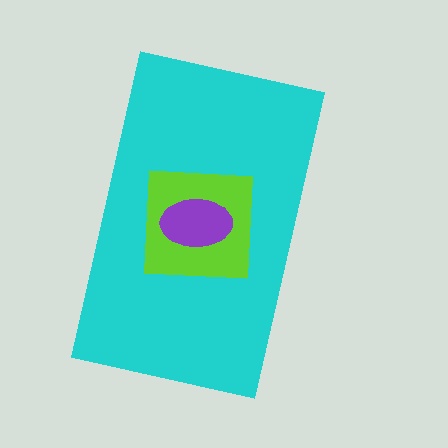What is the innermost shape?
The purple ellipse.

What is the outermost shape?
The cyan rectangle.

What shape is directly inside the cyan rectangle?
The lime square.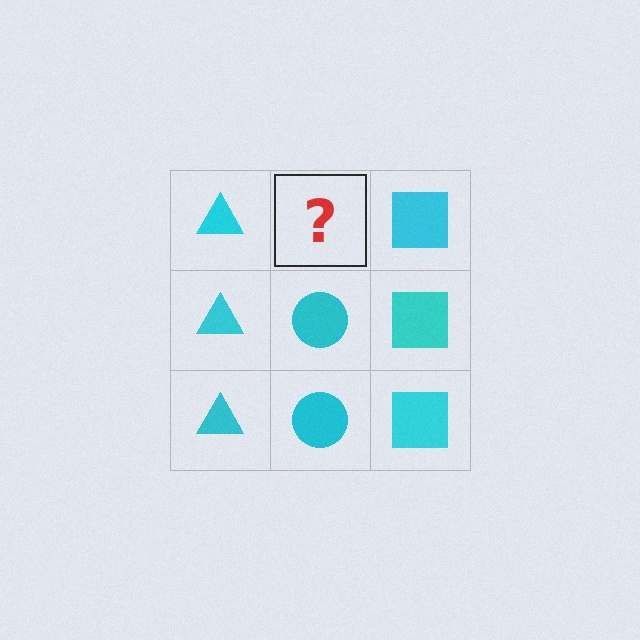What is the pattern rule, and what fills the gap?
The rule is that each column has a consistent shape. The gap should be filled with a cyan circle.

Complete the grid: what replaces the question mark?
The question mark should be replaced with a cyan circle.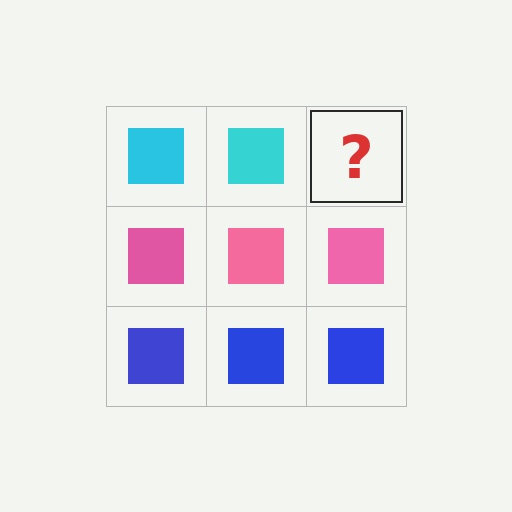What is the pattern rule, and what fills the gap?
The rule is that each row has a consistent color. The gap should be filled with a cyan square.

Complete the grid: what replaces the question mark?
The question mark should be replaced with a cyan square.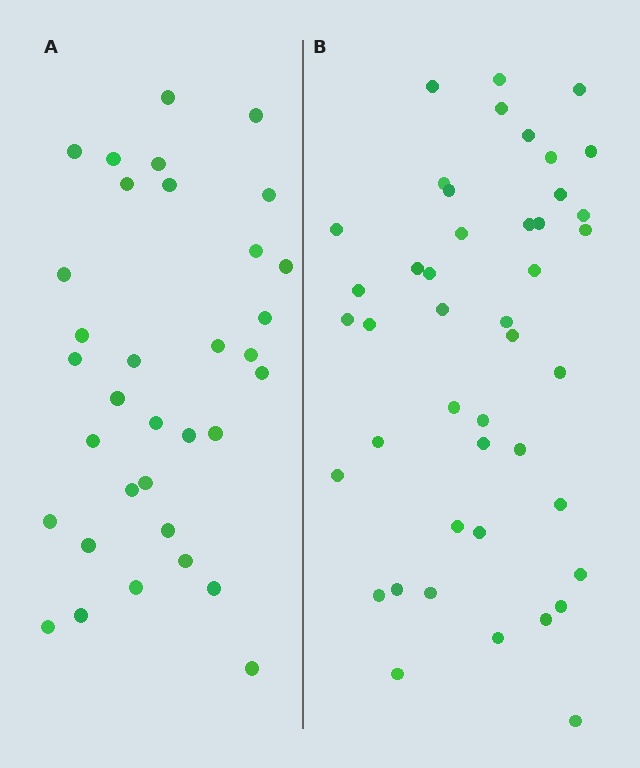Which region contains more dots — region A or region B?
Region B (the right region) has more dots.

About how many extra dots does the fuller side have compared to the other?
Region B has roughly 10 or so more dots than region A.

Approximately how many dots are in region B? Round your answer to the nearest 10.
About 40 dots. (The exact count is 44, which rounds to 40.)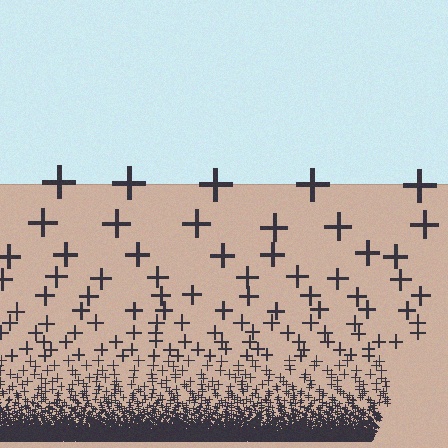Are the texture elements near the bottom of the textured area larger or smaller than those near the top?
Smaller. The gradient is inverted — elements near the bottom are smaller and denser.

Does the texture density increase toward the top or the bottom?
Density increases toward the bottom.